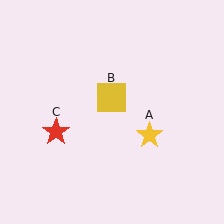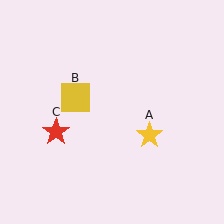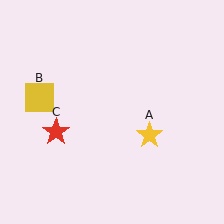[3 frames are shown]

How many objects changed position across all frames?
1 object changed position: yellow square (object B).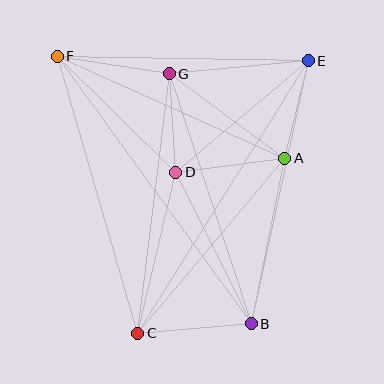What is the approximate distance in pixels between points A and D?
The distance between A and D is approximately 110 pixels.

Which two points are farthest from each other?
Points B and F are farthest from each other.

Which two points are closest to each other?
Points D and G are closest to each other.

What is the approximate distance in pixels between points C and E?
The distance between C and E is approximately 321 pixels.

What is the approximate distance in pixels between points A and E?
The distance between A and E is approximately 101 pixels.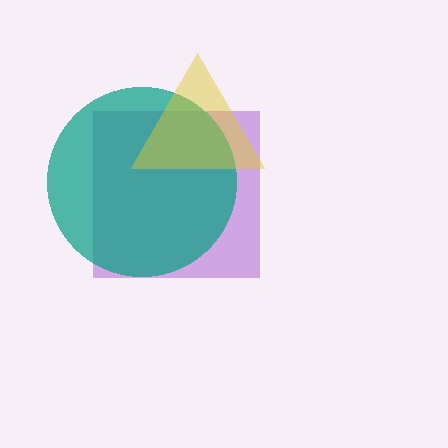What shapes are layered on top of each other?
The layered shapes are: a purple square, a teal circle, a yellow triangle.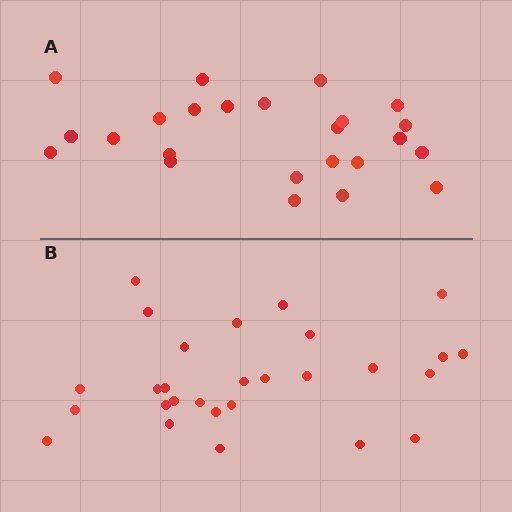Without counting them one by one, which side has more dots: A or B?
Region B (the bottom region) has more dots.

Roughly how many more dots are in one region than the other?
Region B has about 4 more dots than region A.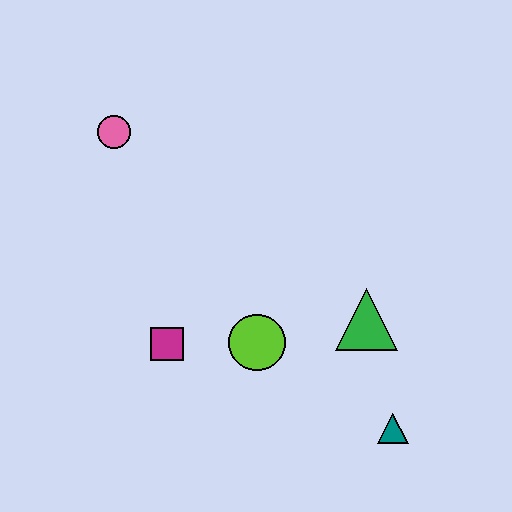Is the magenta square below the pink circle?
Yes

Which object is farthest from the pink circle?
The teal triangle is farthest from the pink circle.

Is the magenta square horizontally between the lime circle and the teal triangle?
No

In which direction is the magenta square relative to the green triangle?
The magenta square is to the left of the green triangle.